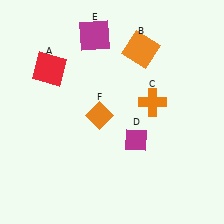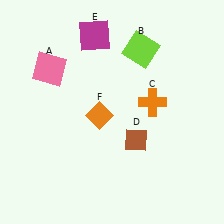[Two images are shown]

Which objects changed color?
A changed from red to pink. B changed from orange to lime. D changed from magenta to brown.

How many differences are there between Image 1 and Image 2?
There are 3 differences between the two images.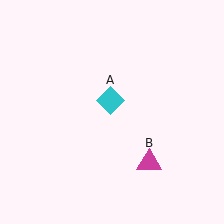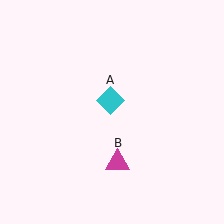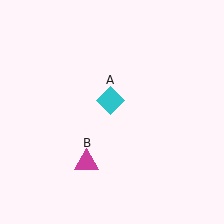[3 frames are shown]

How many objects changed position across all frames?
1 object changed position: magenta triangle (object B).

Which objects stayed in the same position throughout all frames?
Cyan diamond (object A) remained stationary.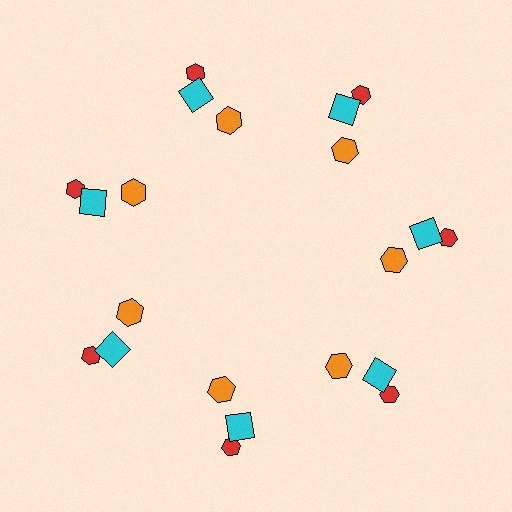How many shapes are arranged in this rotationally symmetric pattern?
There are 21 shapes, arranged in 7 groups of 3.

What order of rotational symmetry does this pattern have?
This pattern has 7-fold rotational symmetry.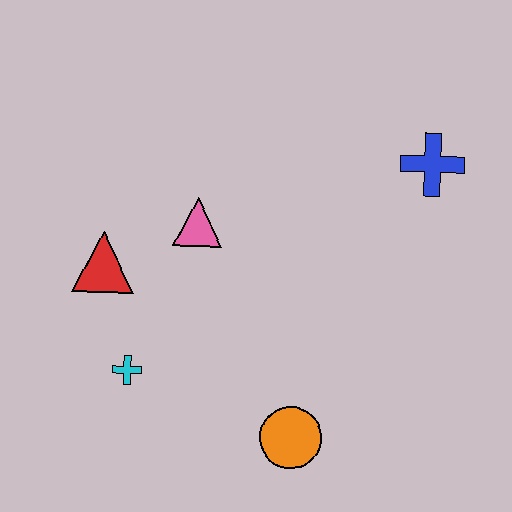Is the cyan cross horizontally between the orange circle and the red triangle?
Yes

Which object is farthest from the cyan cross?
The blue cross is farthest from the cyan cross.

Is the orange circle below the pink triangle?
Yes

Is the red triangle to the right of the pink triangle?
No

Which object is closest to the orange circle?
The cyan cross is closest to the orange circle.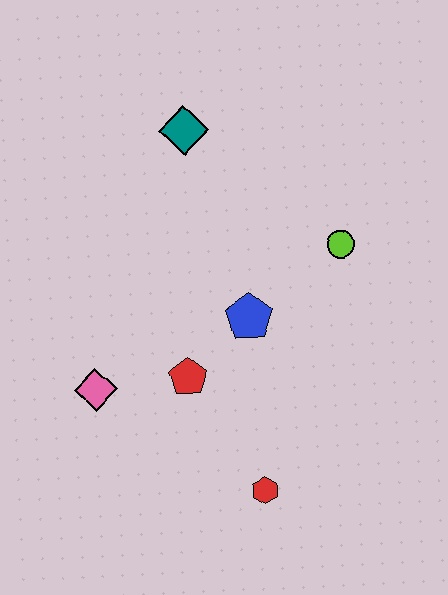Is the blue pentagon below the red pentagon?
No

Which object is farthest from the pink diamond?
The lime circle is farthest from the pink diamond.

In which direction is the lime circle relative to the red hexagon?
The lime circle is above the red hexagon.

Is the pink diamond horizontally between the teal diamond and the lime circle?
No